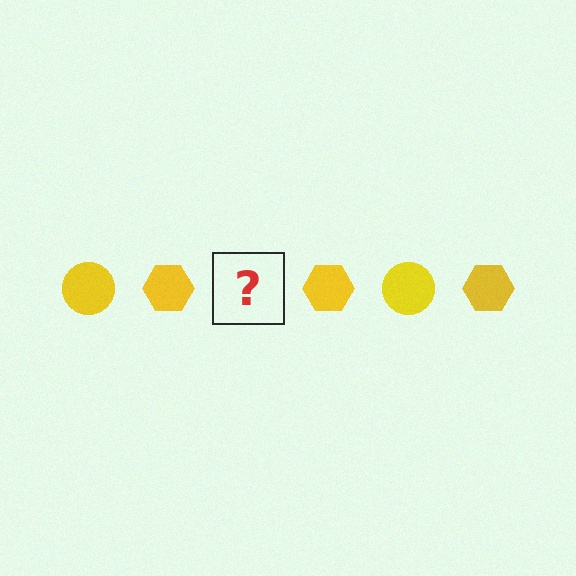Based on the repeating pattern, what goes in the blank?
The blank should be a yellow circle.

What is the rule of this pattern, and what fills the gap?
The rule is that the pattern cycles through circle, hexagon shapes in yellow. The gap should be filled with a yellow circle.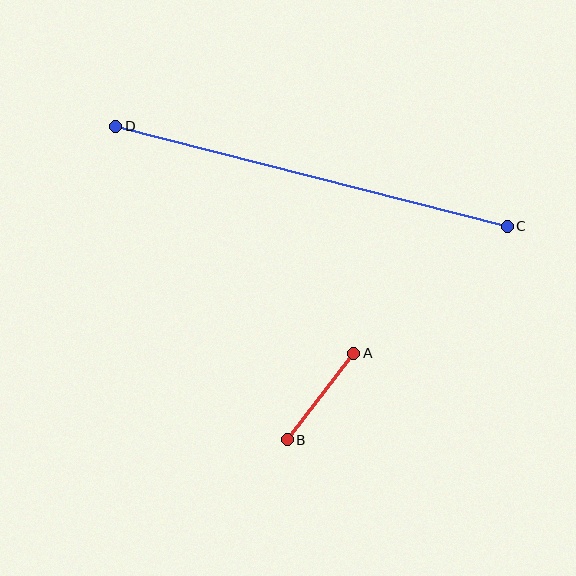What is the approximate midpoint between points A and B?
The midpoint is at approximately (321, 396) pixels.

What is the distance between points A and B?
The distance is approximately 109 pixels.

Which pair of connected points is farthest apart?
Points C and D are farthest apart.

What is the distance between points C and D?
The distance is approximately 404 pixels.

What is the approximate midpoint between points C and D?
The midpoint is at approximately (312, 176) pixels.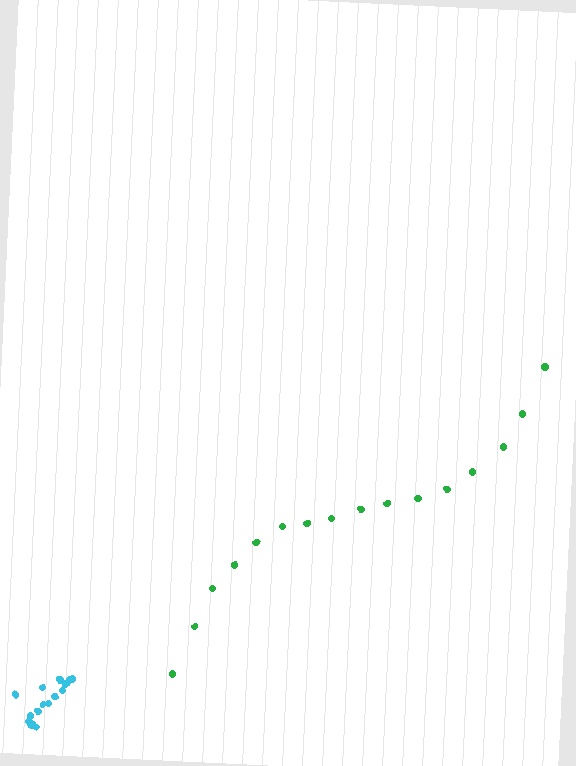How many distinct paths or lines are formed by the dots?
There are 2 distinct paths.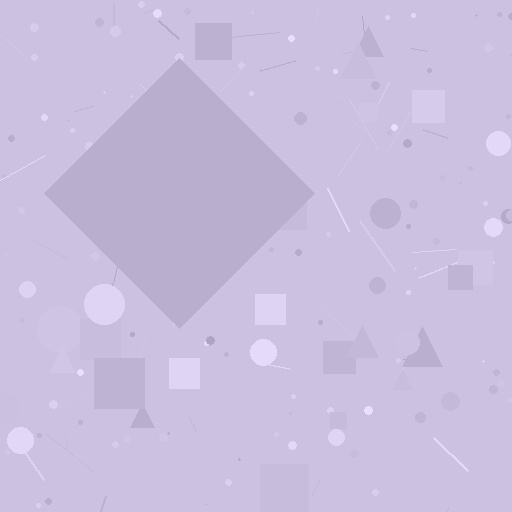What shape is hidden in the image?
A diamond is hidden in the image.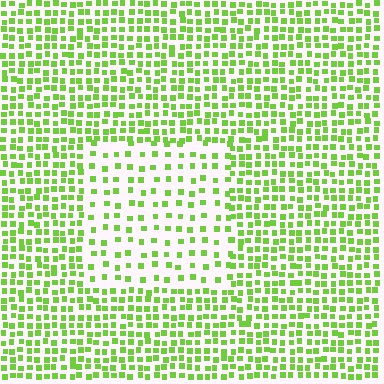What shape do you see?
I see a rectangle.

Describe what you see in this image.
The image contains small lime elements arranged at two different densities. A rectangle-shaped region is visible where the elements are less densely packed than the surrounding area.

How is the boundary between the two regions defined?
The boundary is defined by a change in element density (approximately 2.1x ratio). All elements are the same color, size, and shape.